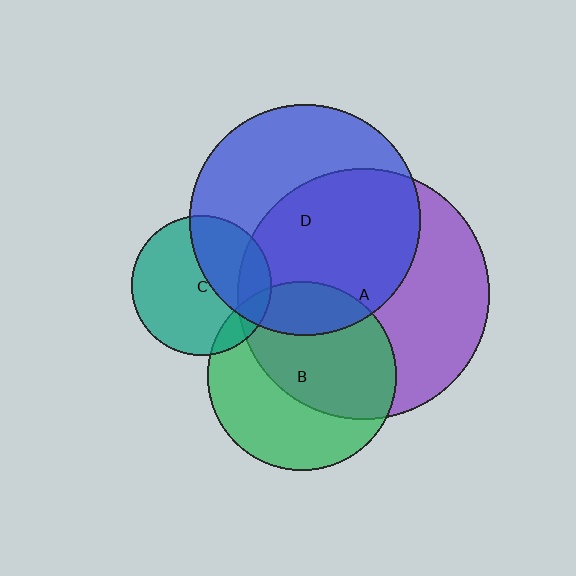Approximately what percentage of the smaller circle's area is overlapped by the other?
Approximately 55%.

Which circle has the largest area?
Circle A (purple).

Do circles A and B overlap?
Yes.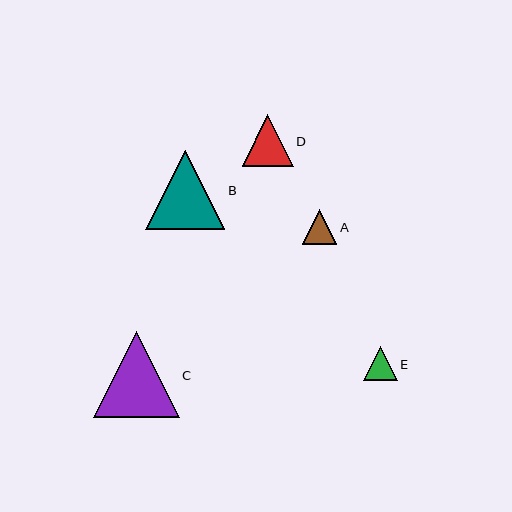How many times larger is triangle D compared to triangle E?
Triangle D is approximately 1.5 times the size of triangle E.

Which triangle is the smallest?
Triangle E is the smallest with a size of approximately 34 pixels.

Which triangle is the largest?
Triangle C is the largest with a size of approximately 86 pixels.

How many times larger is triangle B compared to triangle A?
Triangle B is approximately 2.3 times the size of triangle A.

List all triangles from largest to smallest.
From largest to smallest: C, B, D, A, E.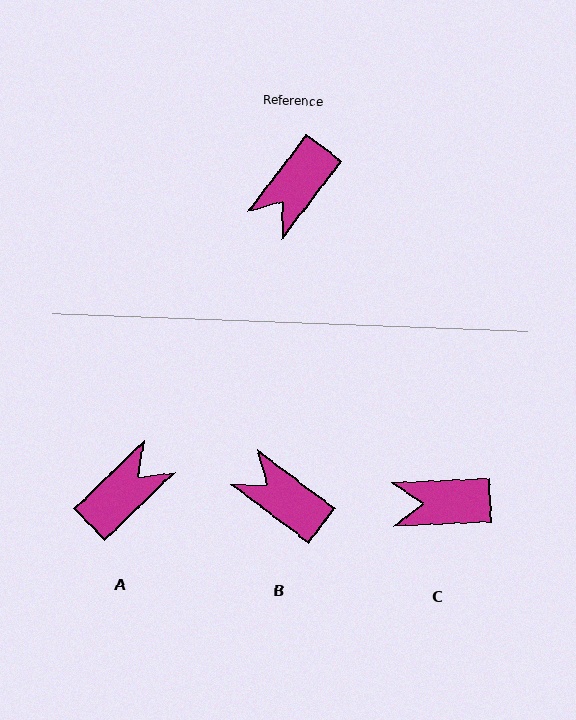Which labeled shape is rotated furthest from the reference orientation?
A, about 172 degrees away.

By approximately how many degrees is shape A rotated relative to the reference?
Approximately 172 degrees counter-clockwise.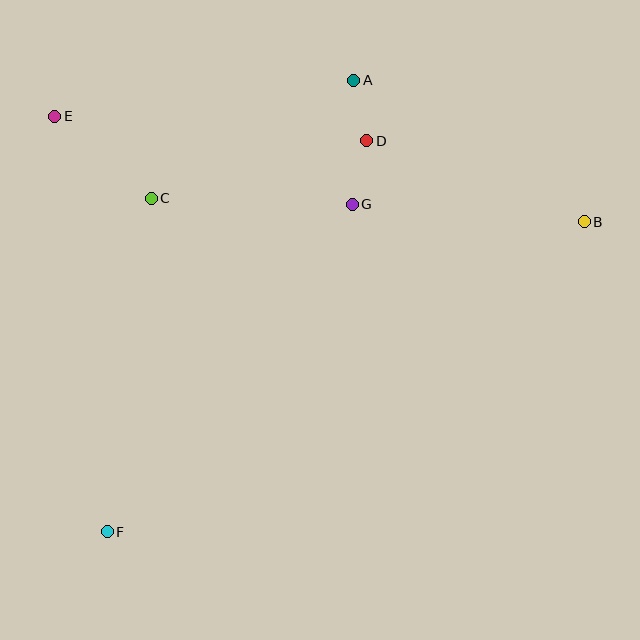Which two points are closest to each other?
Points A and D are closest to each other.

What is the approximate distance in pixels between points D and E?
The distance between D and E is approximately 313 pixels.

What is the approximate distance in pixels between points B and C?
The distance between B and C is approximately 434 pixels.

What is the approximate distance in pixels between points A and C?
The distance between A and C is approximately 235 pixels.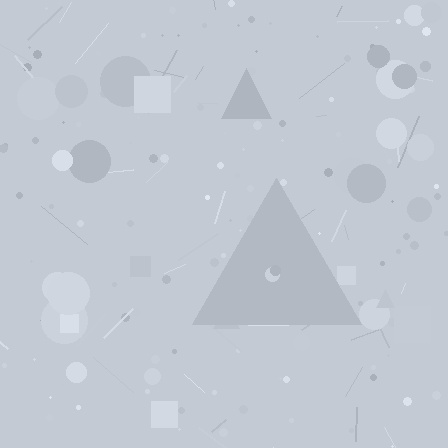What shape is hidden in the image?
A triangle is hidden in the image.